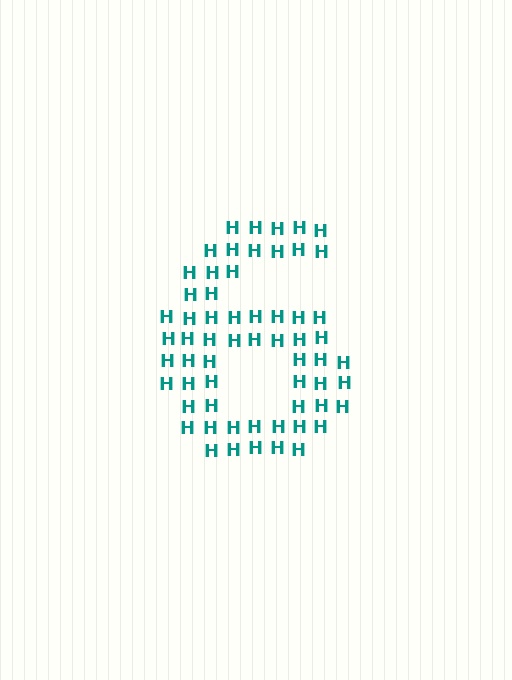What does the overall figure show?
The overall figure shows the digit 6.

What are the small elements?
The small elements are letter H's.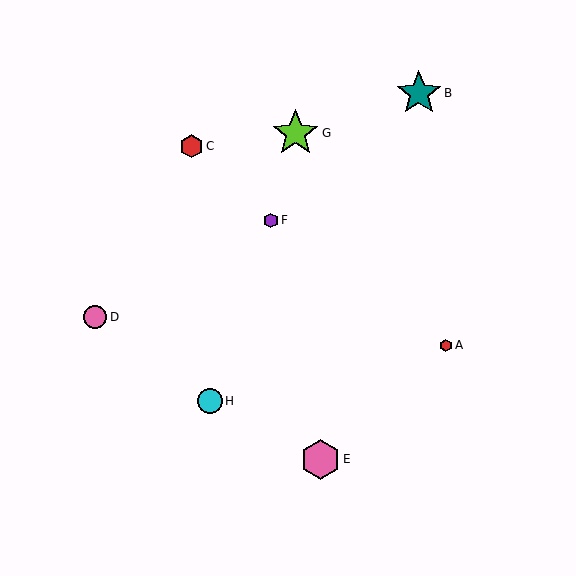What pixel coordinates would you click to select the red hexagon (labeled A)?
Click at (446, 345) to select the red hexagon A.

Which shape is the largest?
The lime star (labeled G) is the largest.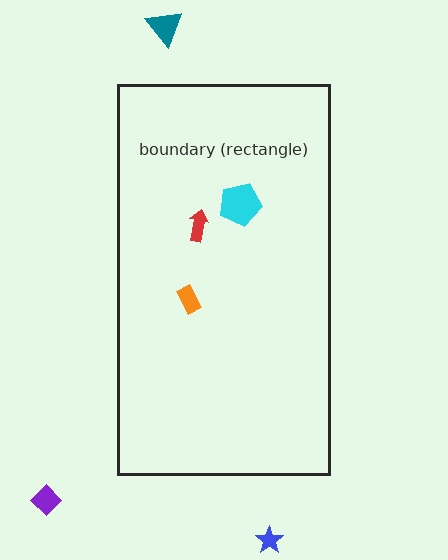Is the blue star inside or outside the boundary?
Outside.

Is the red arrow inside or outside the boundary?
Inside.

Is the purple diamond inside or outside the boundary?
Outside.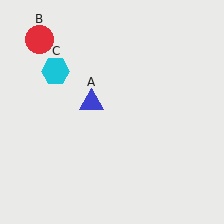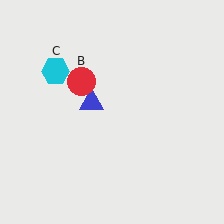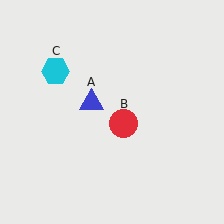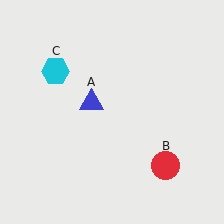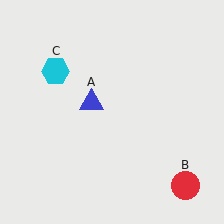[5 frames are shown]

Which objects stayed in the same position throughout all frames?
Blue triangle (object A) and cyan hexagon (object C) remained stationary.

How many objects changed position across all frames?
1 object changed position: red circle (object B).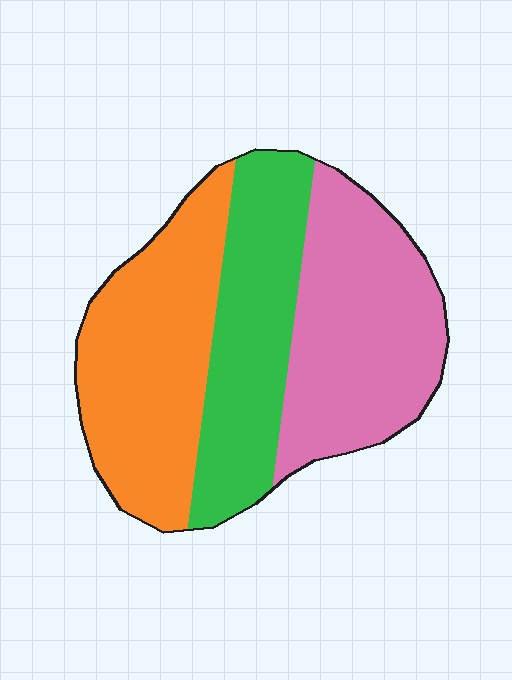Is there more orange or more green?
Orange.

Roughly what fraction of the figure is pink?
Pink covers 36% of the figure.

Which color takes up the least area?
Green, at roughly 30%.